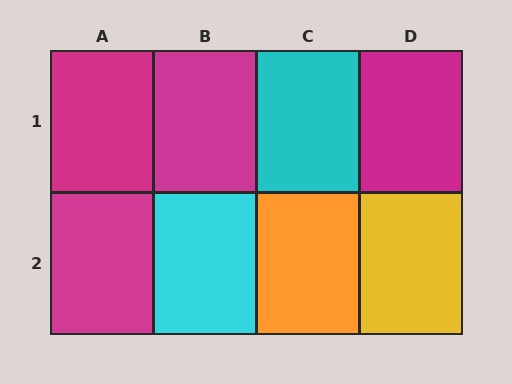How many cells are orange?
1 cell is orange.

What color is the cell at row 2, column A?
Magenta.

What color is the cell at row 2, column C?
Orange.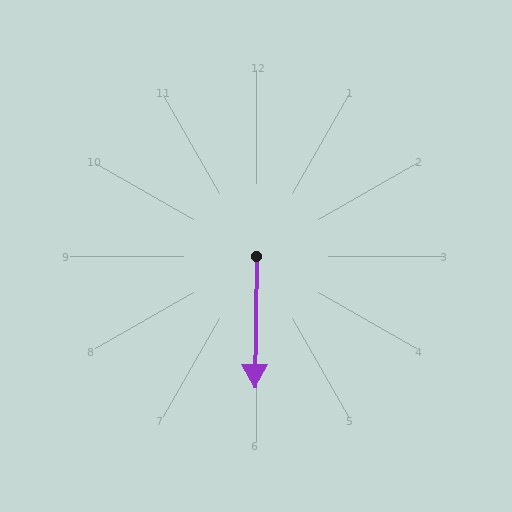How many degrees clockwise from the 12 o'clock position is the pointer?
Approximately 181 degrees.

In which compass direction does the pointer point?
South.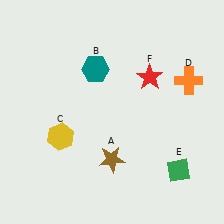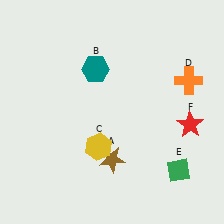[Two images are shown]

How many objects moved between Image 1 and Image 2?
2 objects moved between the two images.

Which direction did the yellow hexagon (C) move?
The yellow hexagon (C) moved right.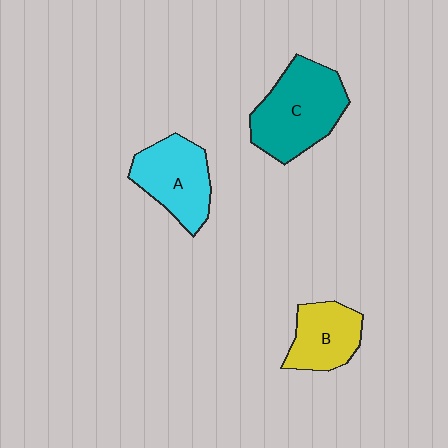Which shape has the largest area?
Shape C (teal).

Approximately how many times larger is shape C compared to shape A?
Approximately 1.3 times.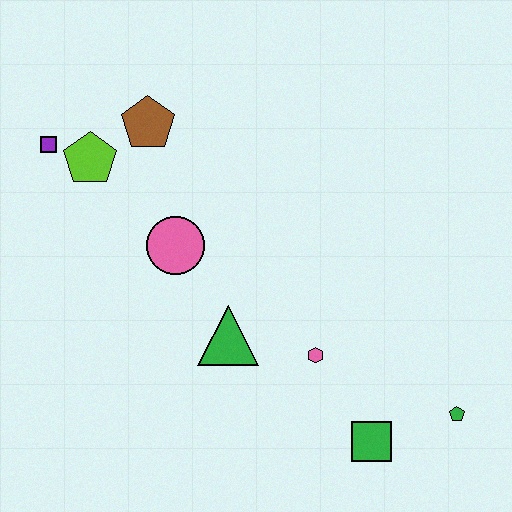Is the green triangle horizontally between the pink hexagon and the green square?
No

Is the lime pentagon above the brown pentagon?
No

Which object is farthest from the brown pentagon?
The green pentagon is farthest from the brown pentagon.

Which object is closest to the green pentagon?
The green square is closest to the green pentagon.